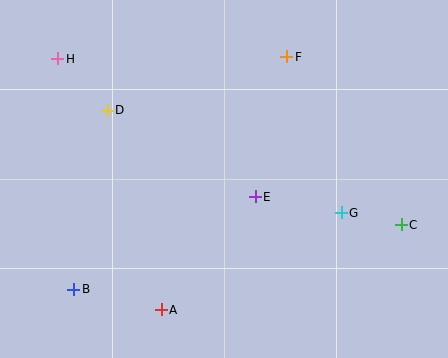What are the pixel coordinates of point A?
Point A is at (161, 310).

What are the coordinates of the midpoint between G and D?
The midpoint between G and D is at (224, 162).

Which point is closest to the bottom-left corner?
Point B is closest to the bottom-left corner.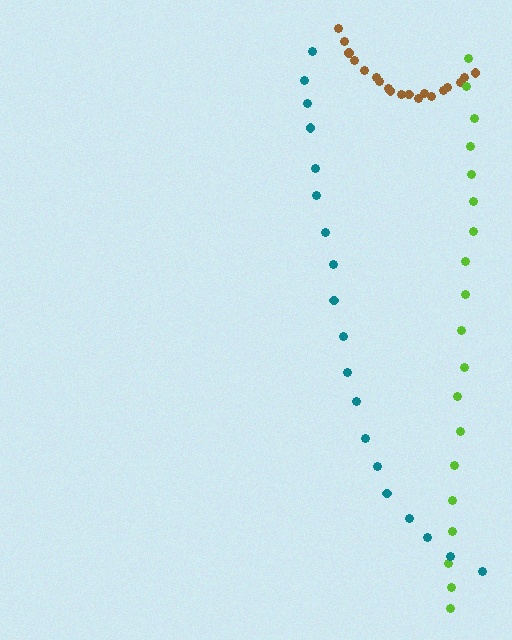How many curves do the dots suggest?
There are 3 distinct paths.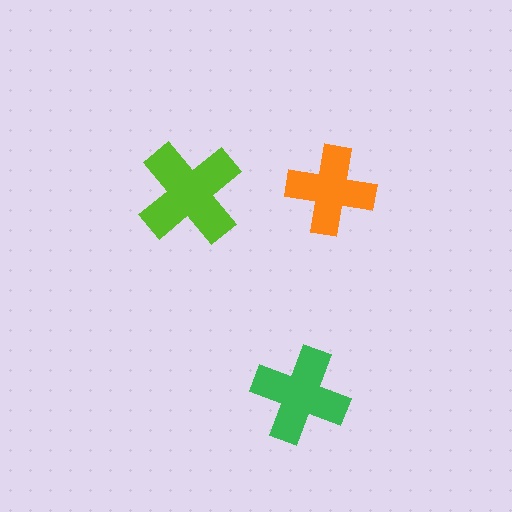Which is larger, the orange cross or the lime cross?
The lime one.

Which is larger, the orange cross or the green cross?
The green one.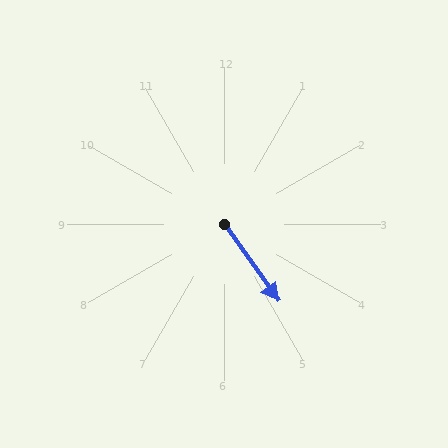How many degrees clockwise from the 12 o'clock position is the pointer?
Approximately 145 degrees.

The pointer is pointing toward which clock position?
Roughly 5 o'clock.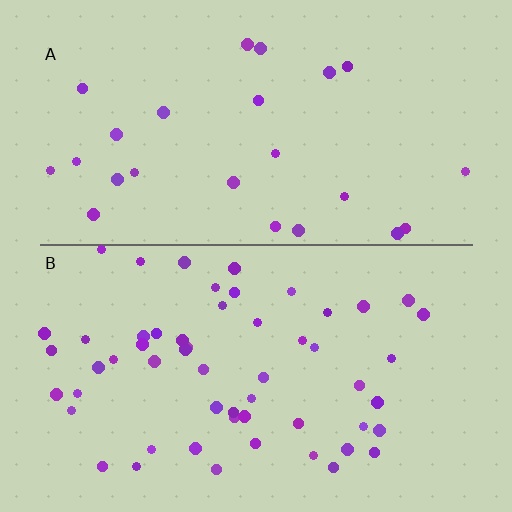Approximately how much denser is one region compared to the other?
Approximately 2.3× — region B over region A.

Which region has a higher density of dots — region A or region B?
B (the bottom).